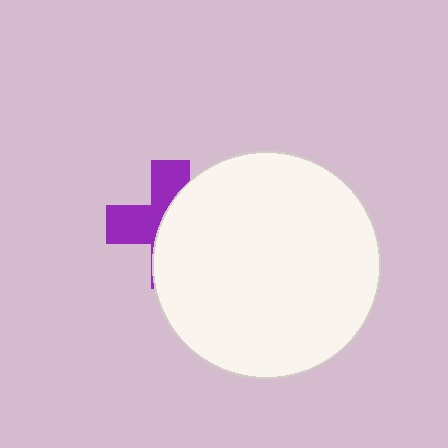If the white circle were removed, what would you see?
You would see the complete purple cross.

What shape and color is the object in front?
The object in front is a white circle.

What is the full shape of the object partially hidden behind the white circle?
The partially hidden object is a purple cross.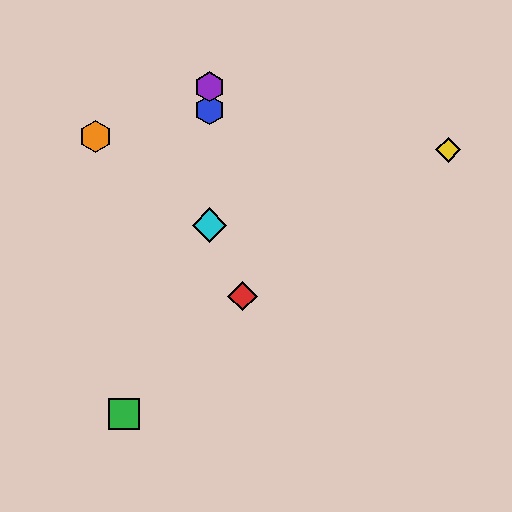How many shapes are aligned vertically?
3 shapes (the blue hexagon, the purple hexagon, the cyan diamond) are aligned vertically.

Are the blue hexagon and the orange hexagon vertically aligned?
No, the blue hexagon is at x≈209 and the orange hexagon is at x≈96.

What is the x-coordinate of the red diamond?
The red diamond is at x≈243.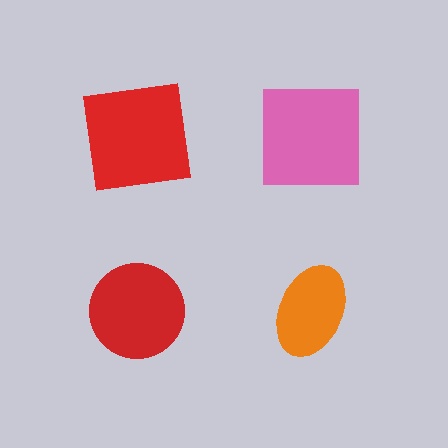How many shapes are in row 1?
2 shapes.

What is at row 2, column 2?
An orange ellipse.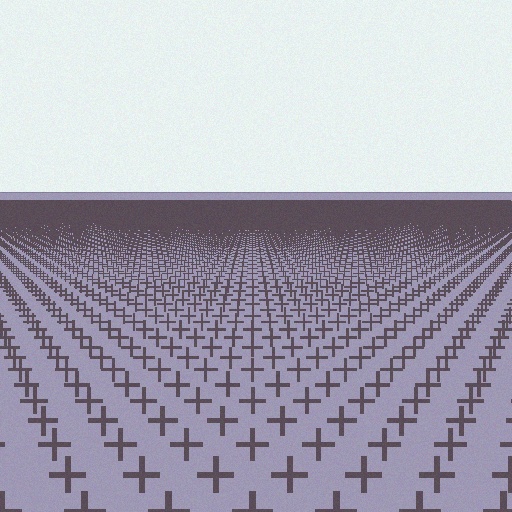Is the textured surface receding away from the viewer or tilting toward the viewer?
The surface is receding away from the viewer. Texture elements get smaller and denser toward the top.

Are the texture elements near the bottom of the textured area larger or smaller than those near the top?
Larger. Near the bottom, elements are closer to the viewer and appear at a bigger on-screen size.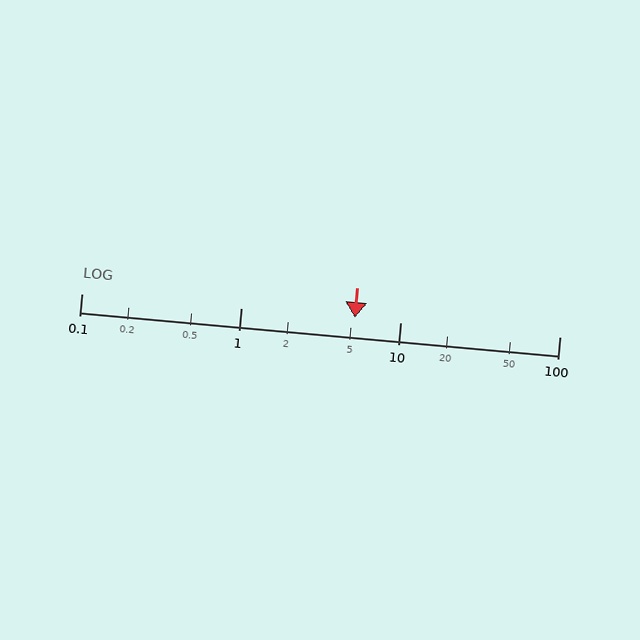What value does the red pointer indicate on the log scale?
The pointer indicates approximately 5.2.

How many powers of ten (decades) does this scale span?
The scale spans 3 decades, from 0.1 to 100.